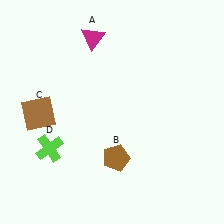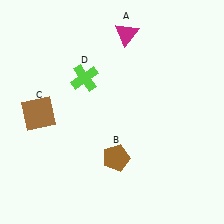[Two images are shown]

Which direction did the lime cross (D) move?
The lime cross (D) moved up.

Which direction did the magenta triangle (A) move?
The magenta triangle (A) moved right.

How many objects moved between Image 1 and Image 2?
2 objects moved between the two images.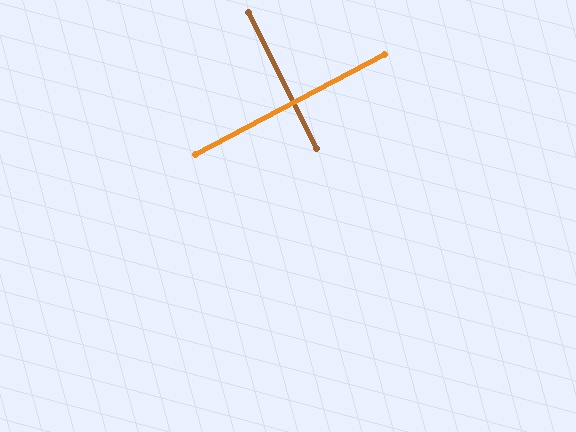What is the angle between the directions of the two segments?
Approximately 89 degrees.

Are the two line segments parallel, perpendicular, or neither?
Perpendicular — they meet at approximately 89°.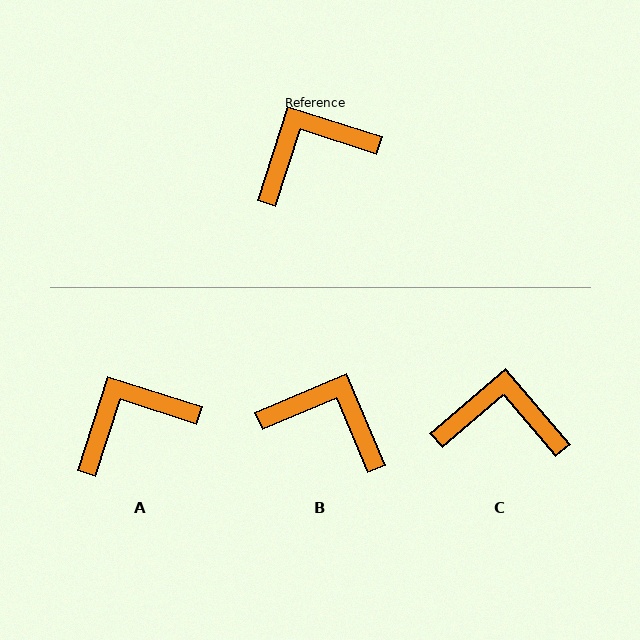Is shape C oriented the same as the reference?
No, it is off by about 32 degrees.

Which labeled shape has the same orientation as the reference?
A.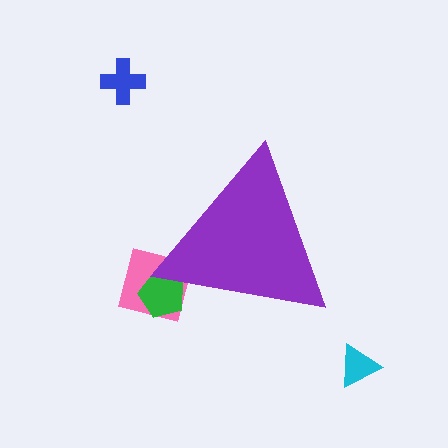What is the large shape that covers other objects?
A purple triangle.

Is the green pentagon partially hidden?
Yes, the green pentagon is partially hidden behind the purple triangle.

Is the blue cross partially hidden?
No, the blue cross is fully visible.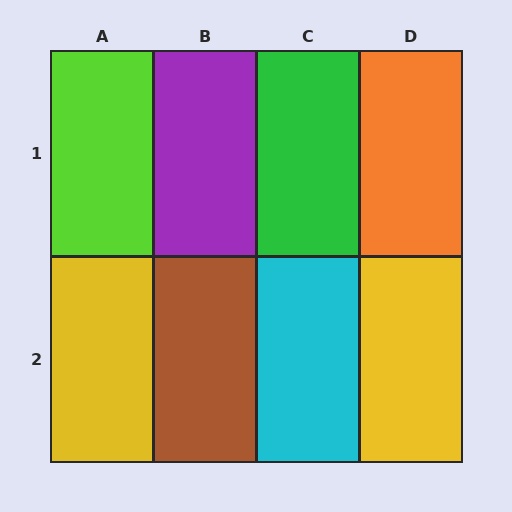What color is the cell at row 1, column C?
Green.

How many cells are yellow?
2 cells are yellow.